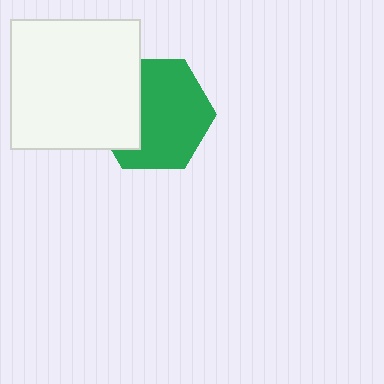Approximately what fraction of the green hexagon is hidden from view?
Roughly 33% of the green hexagon is hidden behind the white square.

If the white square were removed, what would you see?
You would see the complete green hexagon.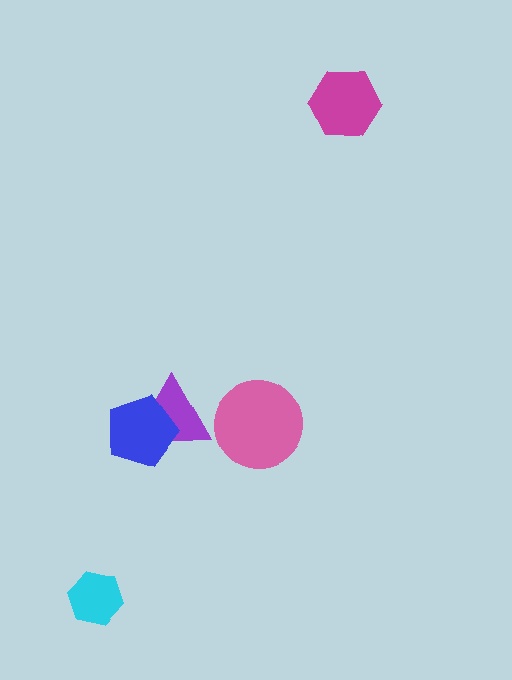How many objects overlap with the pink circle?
0 objects overlap with the pink circle.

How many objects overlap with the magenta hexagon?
0 objects overlap with the magenta hexagon.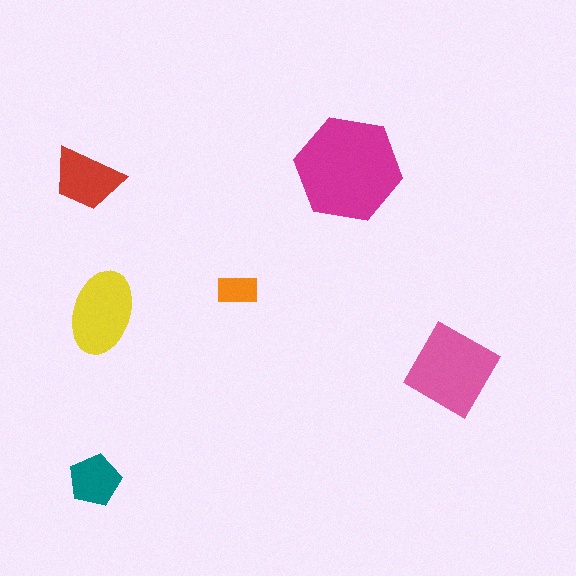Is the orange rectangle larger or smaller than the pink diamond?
Smaller.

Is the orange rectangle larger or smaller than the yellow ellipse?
Smaller.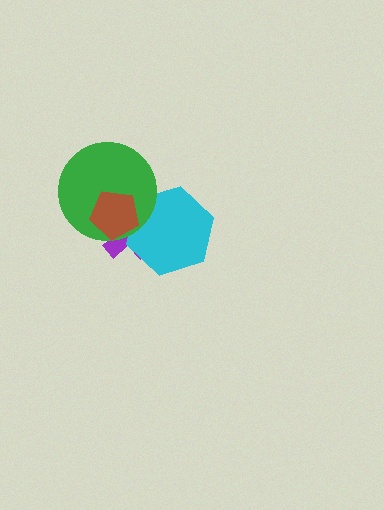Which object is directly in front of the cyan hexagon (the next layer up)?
The green circle is directly in front of the cyan hexagon.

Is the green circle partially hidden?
Yes, it is partially covered by another shape.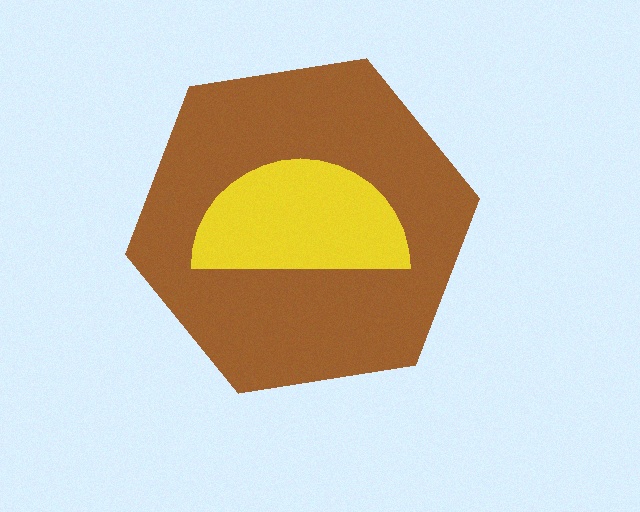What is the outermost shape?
The brown hexagon.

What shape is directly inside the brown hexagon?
The yellow semicircle.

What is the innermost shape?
The yellow semicircle.